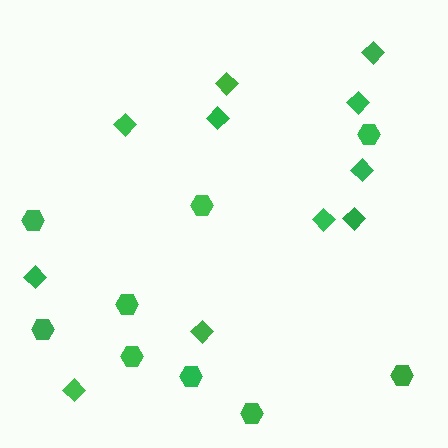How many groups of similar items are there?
There are 2 groups: one group of diamonds (11) and one group of hexagons (9).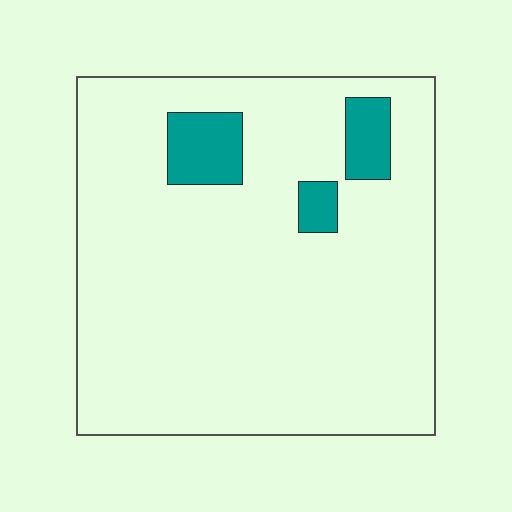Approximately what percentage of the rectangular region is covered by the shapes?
Approximately 10%.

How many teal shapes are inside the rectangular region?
3.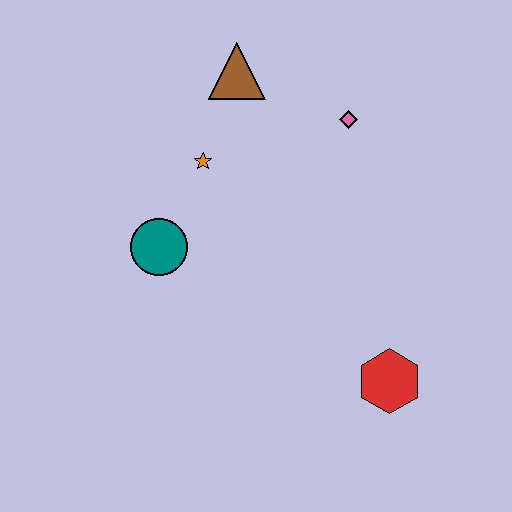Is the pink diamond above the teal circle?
Yes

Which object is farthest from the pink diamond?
The red hexagon is farthest from the pink diamond.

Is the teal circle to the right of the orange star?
No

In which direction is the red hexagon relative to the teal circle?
The red hexagon is to the right of the teal circle.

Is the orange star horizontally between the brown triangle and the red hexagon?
No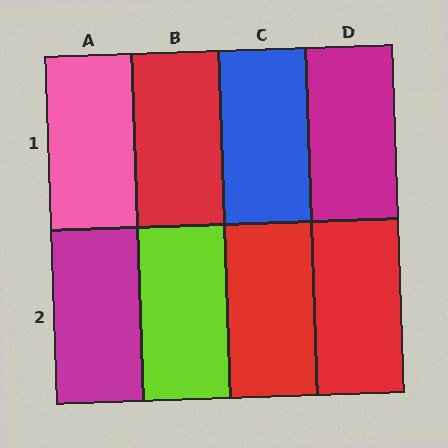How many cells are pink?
1 cell is pink.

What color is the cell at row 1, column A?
Pink.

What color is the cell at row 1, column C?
Blue.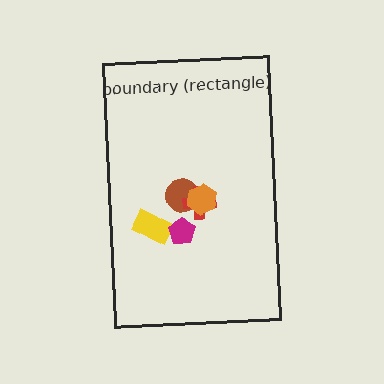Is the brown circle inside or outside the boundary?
Inside.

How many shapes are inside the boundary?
5 inside, 0 outside.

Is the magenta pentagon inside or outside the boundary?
Inside.